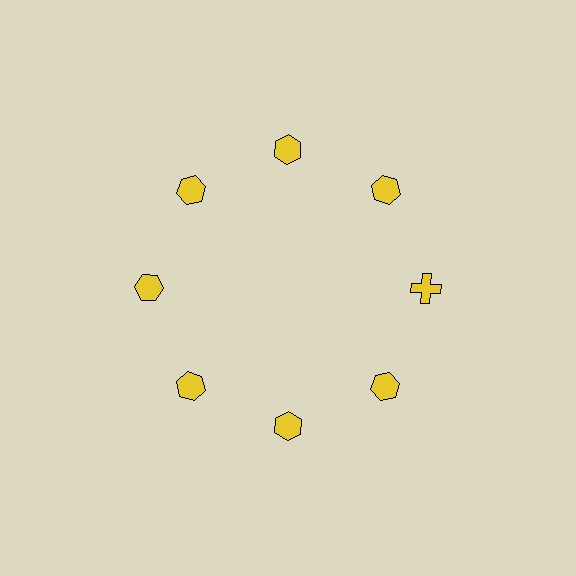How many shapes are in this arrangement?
There are 8 shapes arranged in a ring pattern.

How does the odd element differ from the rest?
It has a different shape: cross instead of hexagon.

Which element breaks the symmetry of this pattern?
The yellow cross at roughly the 3 o'clock position breaks the symmetry. All other shapes are yellow hexagons.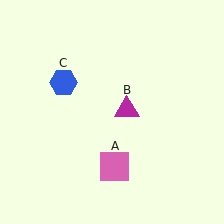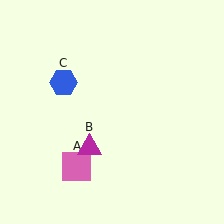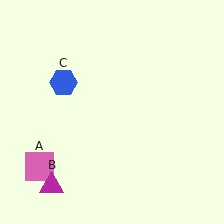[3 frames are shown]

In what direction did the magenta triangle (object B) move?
The magenta triangle (object B) moved down and to the left.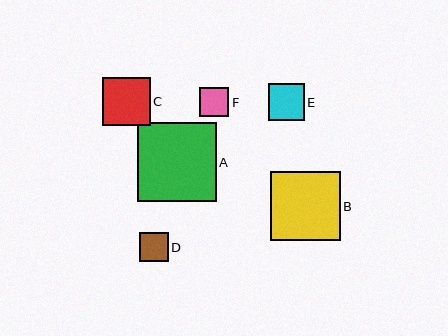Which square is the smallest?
Square D is the smallest with a size of approximately 28 pixels.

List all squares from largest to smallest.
From largest to smallest: A, B, C, E, F, D.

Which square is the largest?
Square A is the largest with a size of approximately 78 pixels.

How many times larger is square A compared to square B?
Square A is approximately 1.1 times the size of square B.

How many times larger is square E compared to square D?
Square E is approximately 1.3 times the size of square D.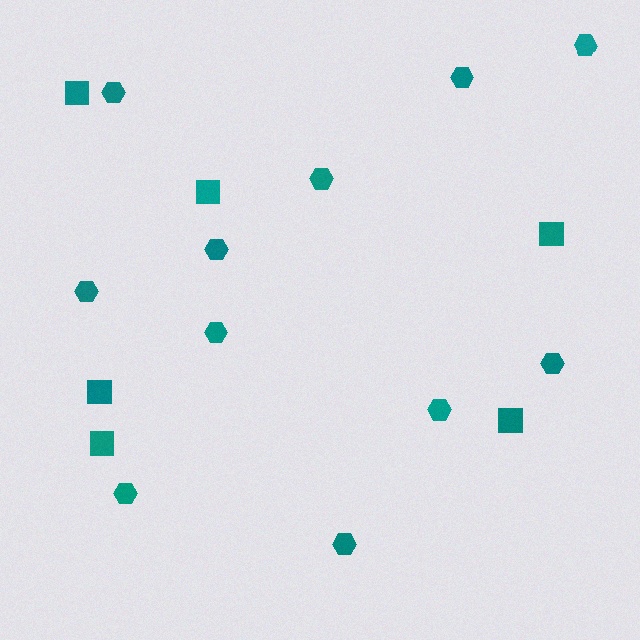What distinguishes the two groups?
There are 2 groups: one group of squares (6) and one group of hexagons (11).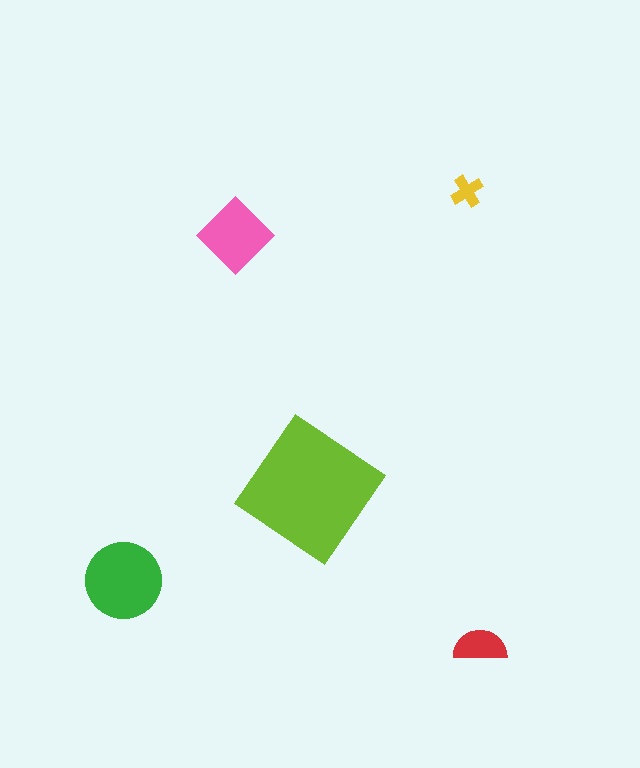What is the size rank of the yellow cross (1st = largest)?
5th.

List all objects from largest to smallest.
The lime diamond, the green circle, the pink diamond, the red semicircle, the yellow cross.